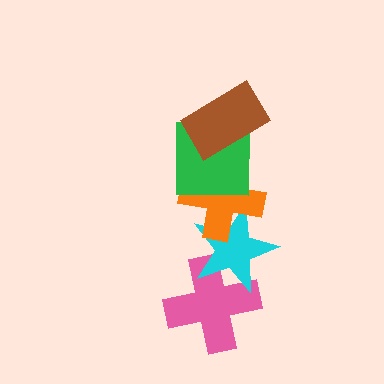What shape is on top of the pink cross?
The cyan star is on top of the pink cross.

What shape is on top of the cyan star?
The orange cross is on top of the cyan star.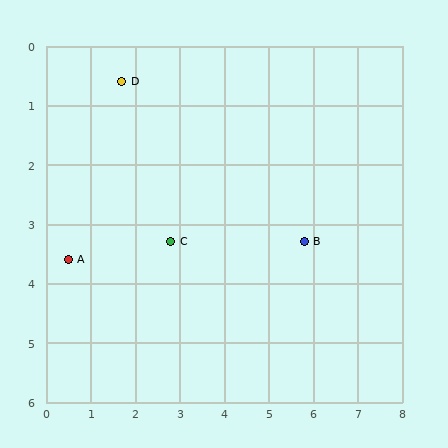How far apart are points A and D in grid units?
Points A and D are about 3.2 grid units apart.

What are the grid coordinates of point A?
Point A is at approximately (0.5, 3.6).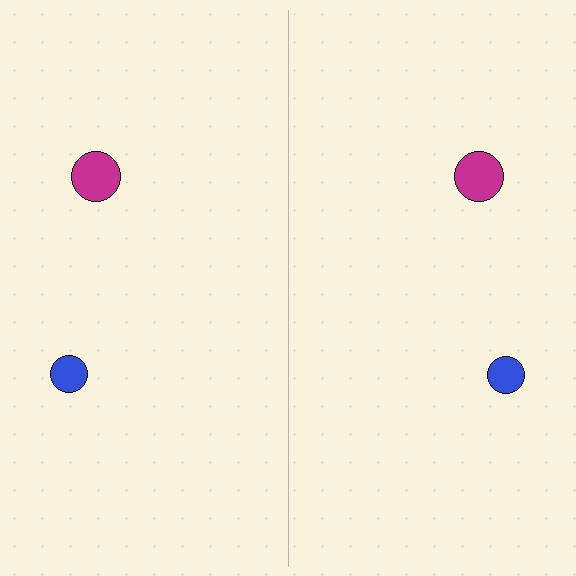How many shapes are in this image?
There are 4 shapes in this image.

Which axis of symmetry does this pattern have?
The pattern has a vertical axis of symmetry running through the center of the image.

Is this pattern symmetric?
Yes, this pattern has bilateral (reflection) symmetry.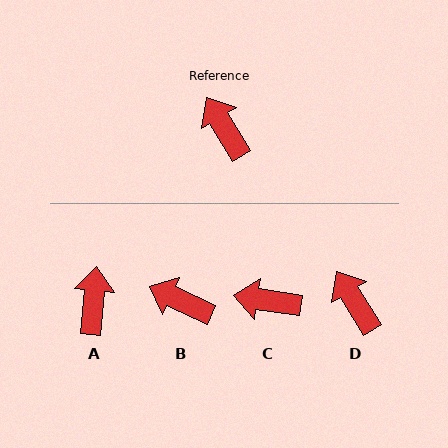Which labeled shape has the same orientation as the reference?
D.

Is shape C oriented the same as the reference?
No, it is off by about 51 degrees.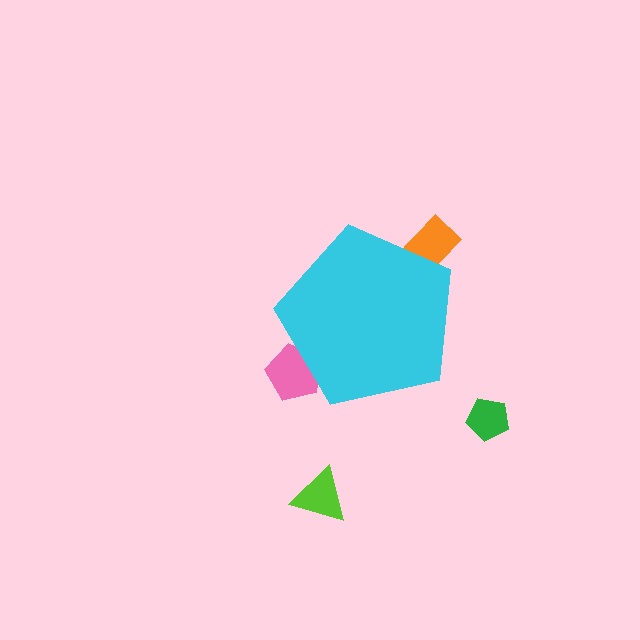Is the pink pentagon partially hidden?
Yes, the pink pentagon is partially hidden behind the cyan pentagon.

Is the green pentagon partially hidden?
No, the green pentagon is fully visible.